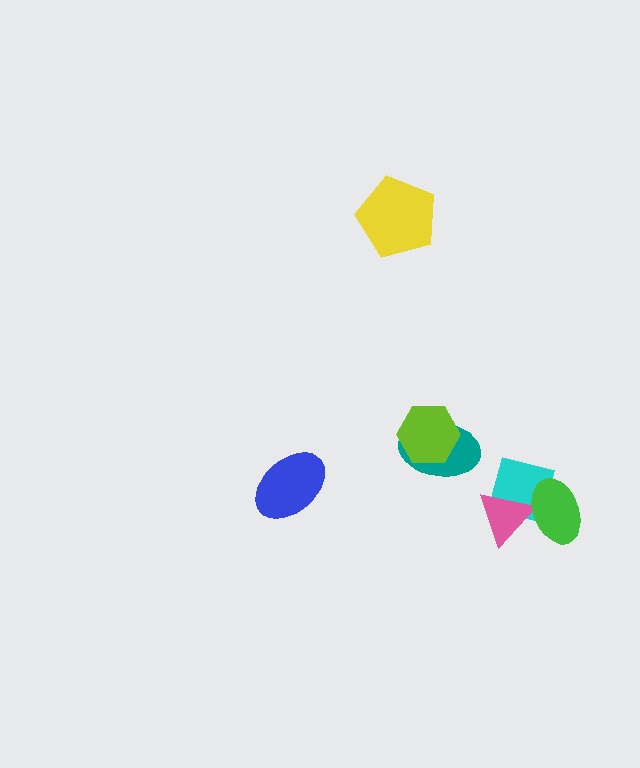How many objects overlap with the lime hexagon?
1 object overlaps with the lime hexagon.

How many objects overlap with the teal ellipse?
1 object overlaps with the teal ellipse.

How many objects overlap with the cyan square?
2 objects overlap with the cyan square.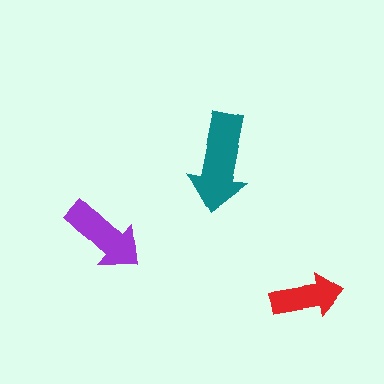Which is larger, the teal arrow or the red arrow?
The teal one.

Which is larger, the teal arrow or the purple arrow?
The teal one.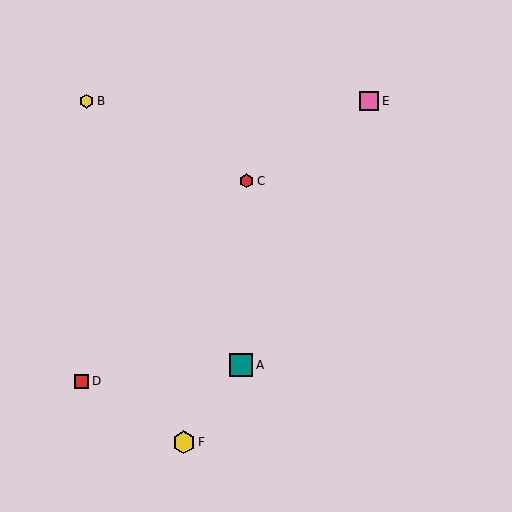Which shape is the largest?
The teal square (labeled A) is the largest.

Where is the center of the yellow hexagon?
The center of the yellow hexagon is at (87, 101).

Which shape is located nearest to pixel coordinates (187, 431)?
The yellow hexagon (labeled F) at (184, 442) is nearest to that location.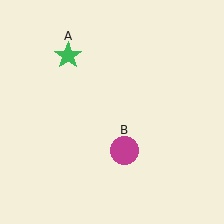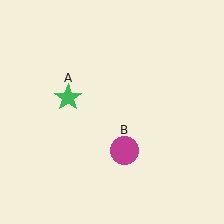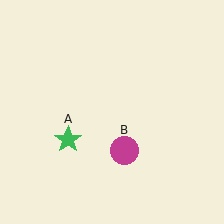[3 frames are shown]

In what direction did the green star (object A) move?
The green star (object A) moved down.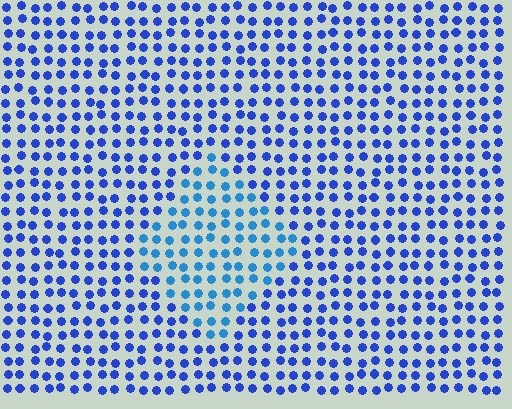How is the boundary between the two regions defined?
The boundary is defined purely by a slight shift in hue (about 26 degrees). Spacing, size, and orientation are identical on both sides.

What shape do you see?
I see a diamond.